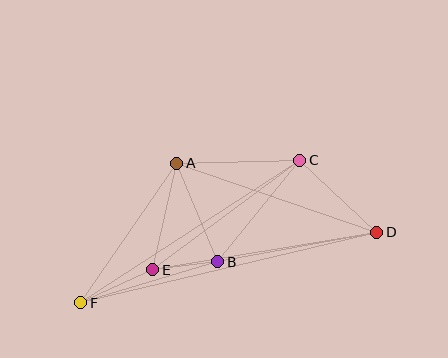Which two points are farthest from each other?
Points D and F are farthest from each other.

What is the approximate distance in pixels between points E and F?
The distance between E and F is approximately 79 pixels.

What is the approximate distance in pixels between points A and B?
The distance between A and B is approximately 106 pixels.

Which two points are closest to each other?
Points B and E are closest to each other.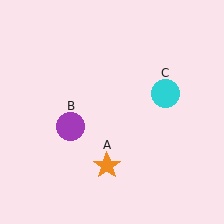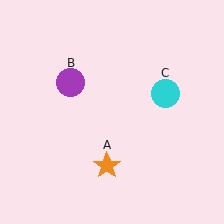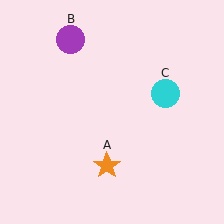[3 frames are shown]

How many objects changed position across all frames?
1 object changed position: purple circle (object B).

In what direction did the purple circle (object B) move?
The purple circle (object B) moved up.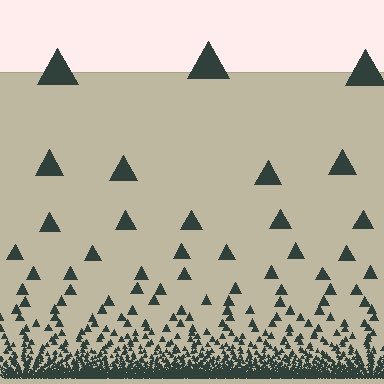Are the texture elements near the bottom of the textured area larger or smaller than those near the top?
Smaller. The gradient is inverted — elements near the bottom are smaller and denser.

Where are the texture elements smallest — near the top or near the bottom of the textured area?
Near the bottom.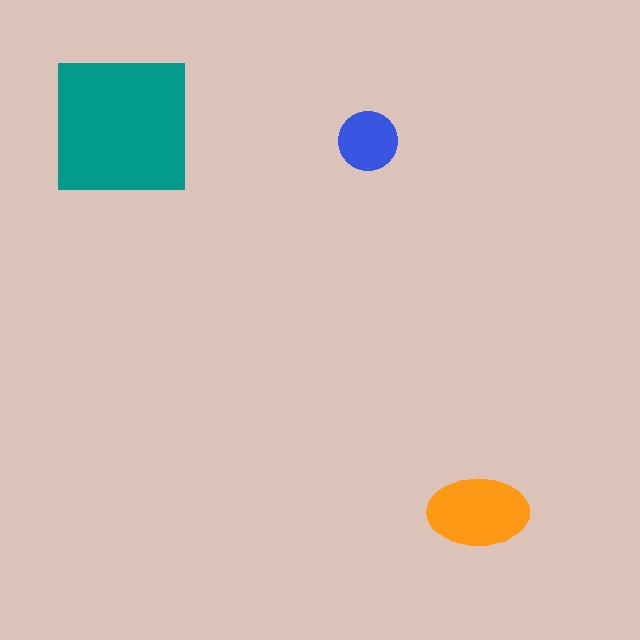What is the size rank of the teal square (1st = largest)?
1st.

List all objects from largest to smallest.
The teal square, the orange ellipse, the blue circle.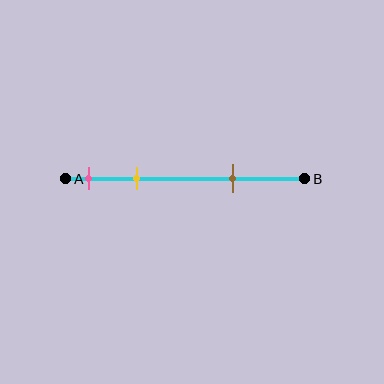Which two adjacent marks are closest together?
The pink and yellow marks are the closest adjacent pair.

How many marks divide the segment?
There are 3 marks dividing the segment.